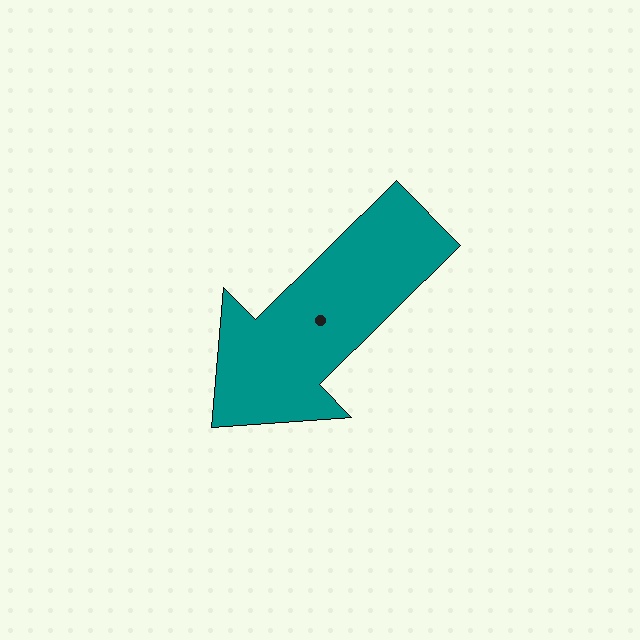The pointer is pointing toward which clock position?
Roughly 8 o'clock.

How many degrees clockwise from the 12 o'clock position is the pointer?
Approximately 225 degrees.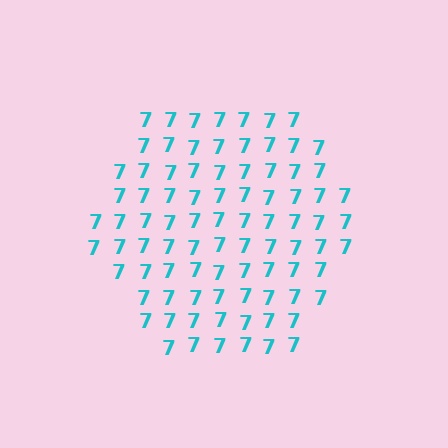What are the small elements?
The small elements are digit 7's.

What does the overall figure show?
The overall figure shows a hexagon.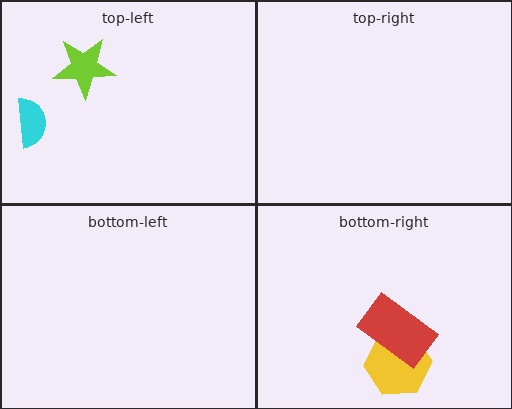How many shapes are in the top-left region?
2.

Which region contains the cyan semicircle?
The top-left region.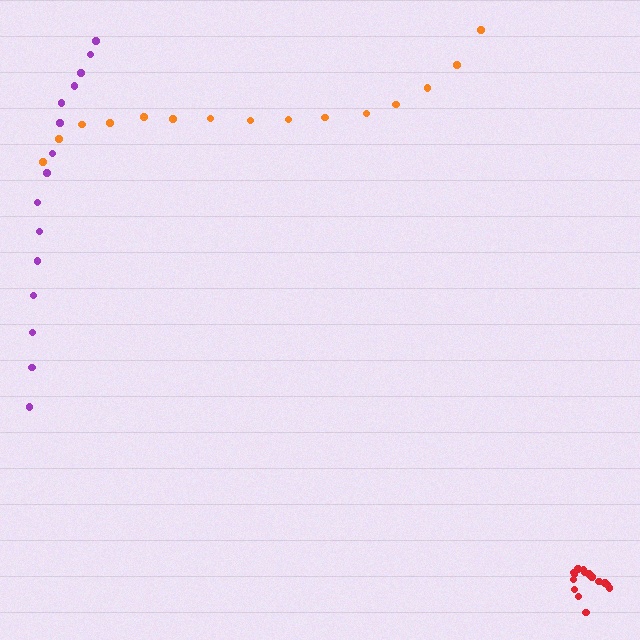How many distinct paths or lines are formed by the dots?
There are 3 distinct paths.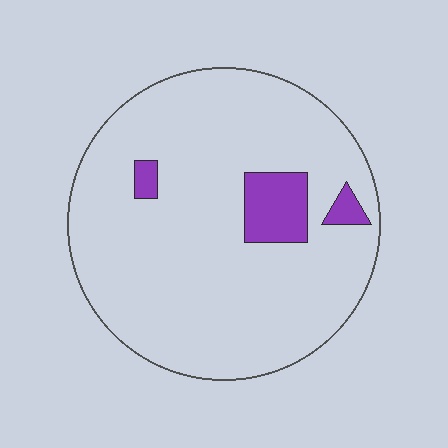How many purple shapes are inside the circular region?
3.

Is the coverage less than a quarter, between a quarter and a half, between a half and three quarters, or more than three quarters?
Less than a quarter.